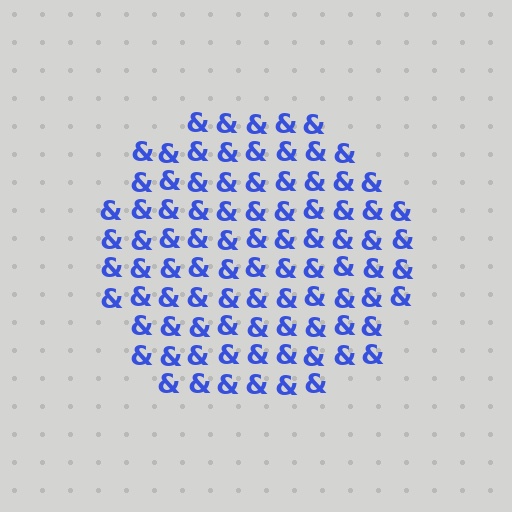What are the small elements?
The small elements are ampersands.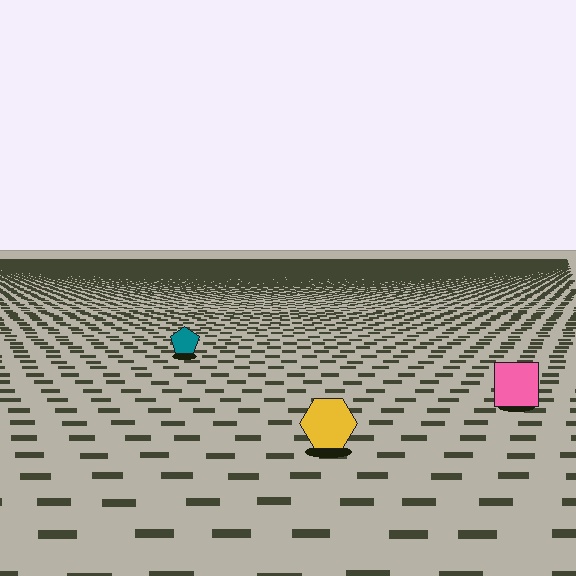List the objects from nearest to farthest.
From nearest to farthest: the yellow hexagon, the pink square, the teal pentagon.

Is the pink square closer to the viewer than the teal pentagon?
Yes. The pink square is closer — you can tell from the texture gradient: the ground texture is coarser near it.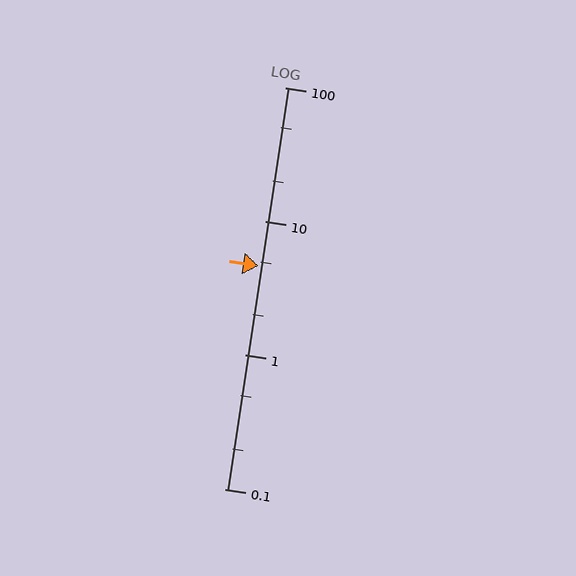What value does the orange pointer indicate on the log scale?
The pointer indicates approximately 4.6.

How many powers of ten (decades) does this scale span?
The scale spans 3 decades, from 0.1 to 100.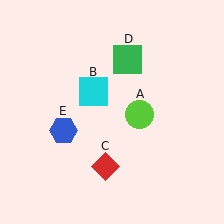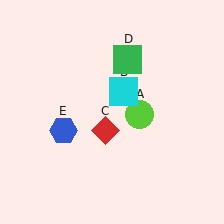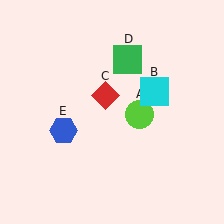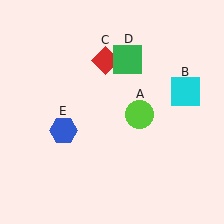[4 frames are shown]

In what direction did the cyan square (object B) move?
The cyan square (object B) moved right.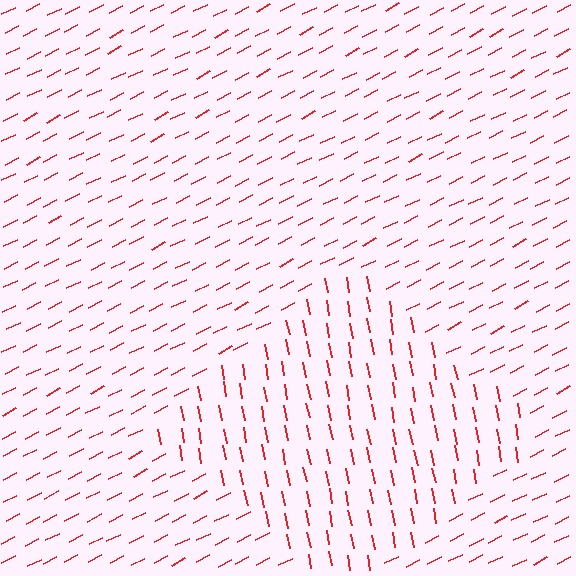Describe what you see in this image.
The image is filled with small red line segments. A diamond region in the image has lines oriented differently from the surrounding lines, creating a visible texture boundary.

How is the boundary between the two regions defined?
The boundary is defined purely by a change in line orientation (approximately 74 degrees difference). All lines are the same color and thickness.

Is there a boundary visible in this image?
Yes, there is a texture boundary formed by a change in line orientation.